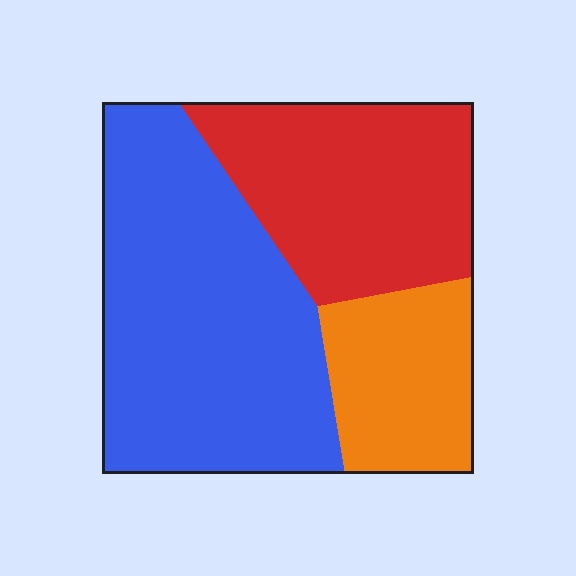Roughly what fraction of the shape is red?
Red covers 32% of the shape.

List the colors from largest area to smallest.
From largest to smallest: blue, red, orange.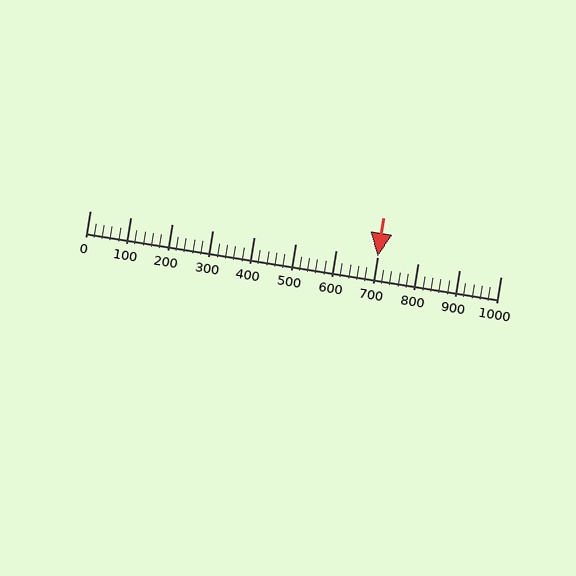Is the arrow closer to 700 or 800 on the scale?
The arrow is closer to 700.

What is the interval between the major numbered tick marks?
The major tick marks are spaced 100 units apart.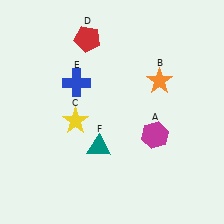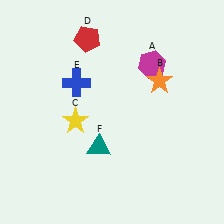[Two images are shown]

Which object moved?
The magenta hexagon (A) moved up.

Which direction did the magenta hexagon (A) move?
The magenta hexagon (A) moved up.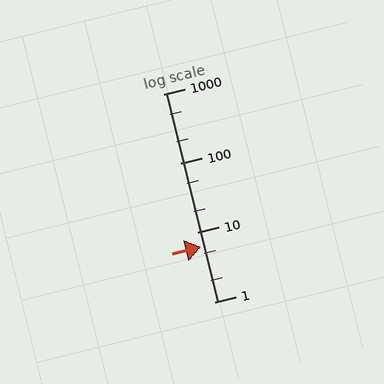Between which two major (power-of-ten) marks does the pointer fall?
The pointer is between 1 and 10.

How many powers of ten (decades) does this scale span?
The scale spans 3 decades, from 1 to 1000.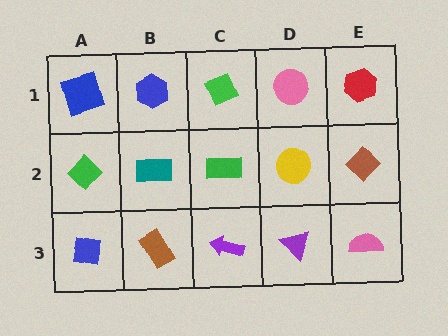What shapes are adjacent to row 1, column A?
A green diamond (row 2, column A), a blue hexagon (row 1, column B).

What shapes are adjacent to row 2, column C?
A green diamond (row 1, column C), a purple arrow (row 3, column C), a teal rectangle (row 2, column B), a yellow circle (row 2, column D).